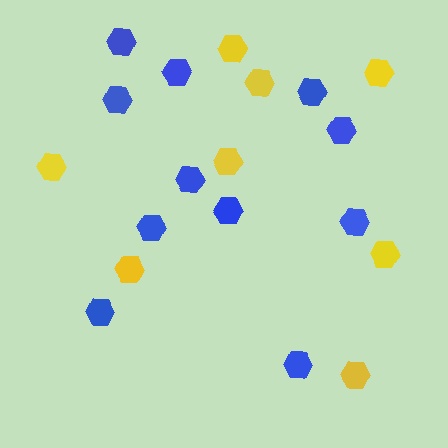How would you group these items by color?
There are 2 groups: one group of blue hexagons (11) and one group of yellow hexagons (8).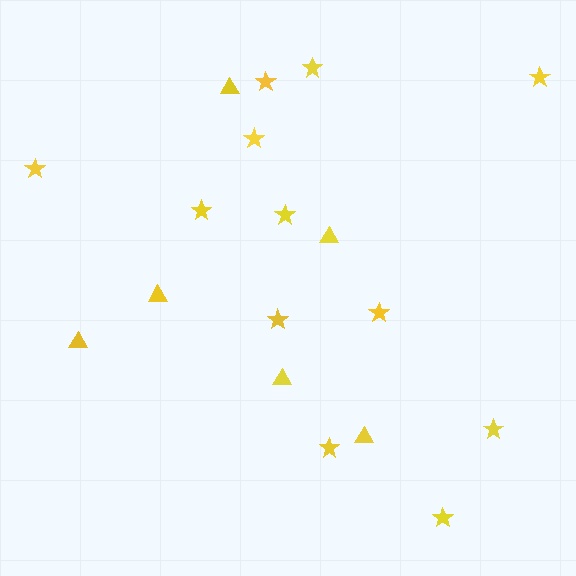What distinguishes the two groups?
There are 2 groups: one group of triangles (6) and one group of stars (12).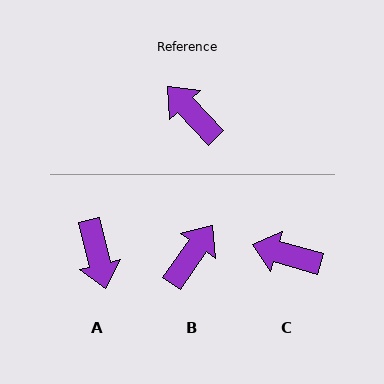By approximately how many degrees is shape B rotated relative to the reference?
Approximately 79 degrees clockwise.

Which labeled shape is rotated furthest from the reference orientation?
A, about 151 degrees away.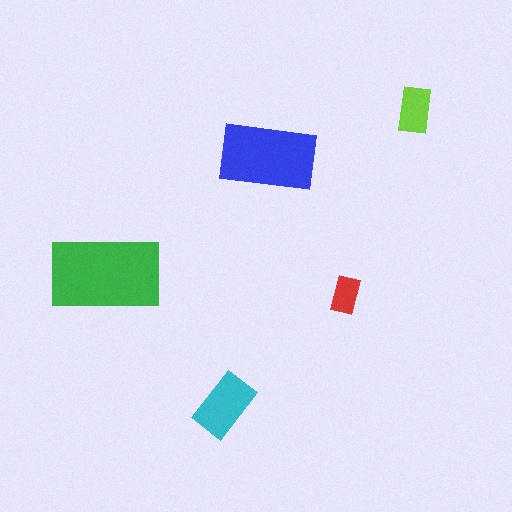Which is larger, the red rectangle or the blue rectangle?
The blue one.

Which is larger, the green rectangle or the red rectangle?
The green one.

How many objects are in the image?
There are 5 objects in the image.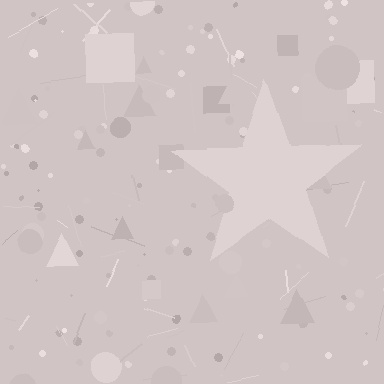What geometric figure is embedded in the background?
A star is embedded in the background.